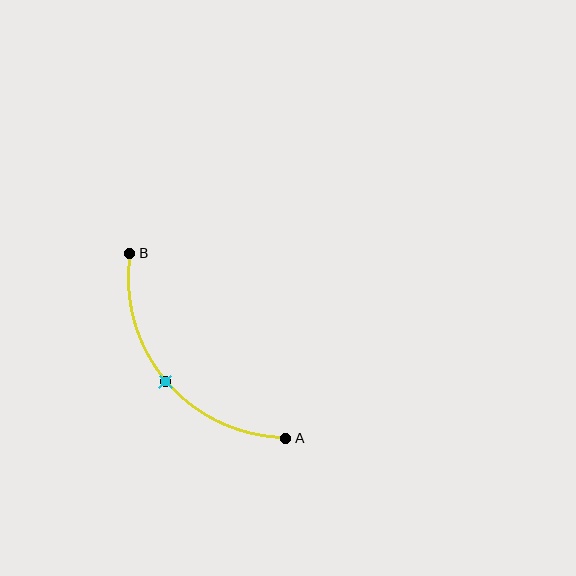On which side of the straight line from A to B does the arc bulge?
The arc bulges below and to the left of the straight line connecting A and B.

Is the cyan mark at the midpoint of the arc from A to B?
Yes. The cyan mark lies on the arc at equal arc-length from both A and B — it is the arc midpoint.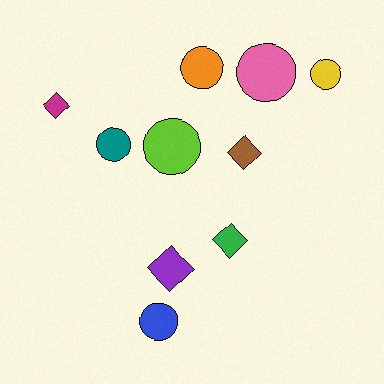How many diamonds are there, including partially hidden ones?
There are 4 diamonds.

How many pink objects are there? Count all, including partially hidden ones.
There is 1 pink object.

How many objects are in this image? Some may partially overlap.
There are 10 objects.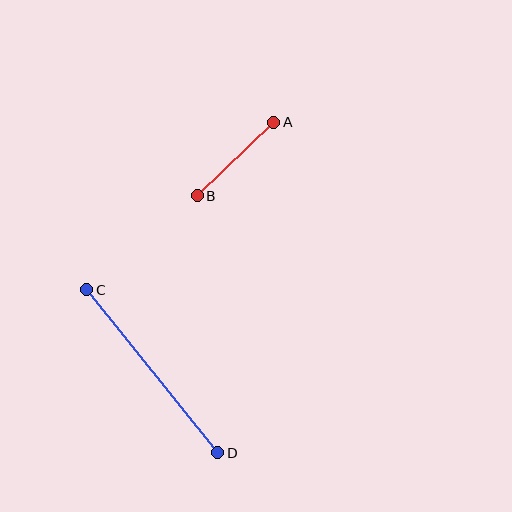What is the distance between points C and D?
The distance is approximately 209 pixels.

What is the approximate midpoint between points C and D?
The midpoint is at approximately (152, 371) pixels.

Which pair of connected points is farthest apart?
Points C and D are farthest apart.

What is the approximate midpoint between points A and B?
The midpoint is at approximately (235, 159) pixels.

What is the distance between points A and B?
The distance is approximately 106 pixels.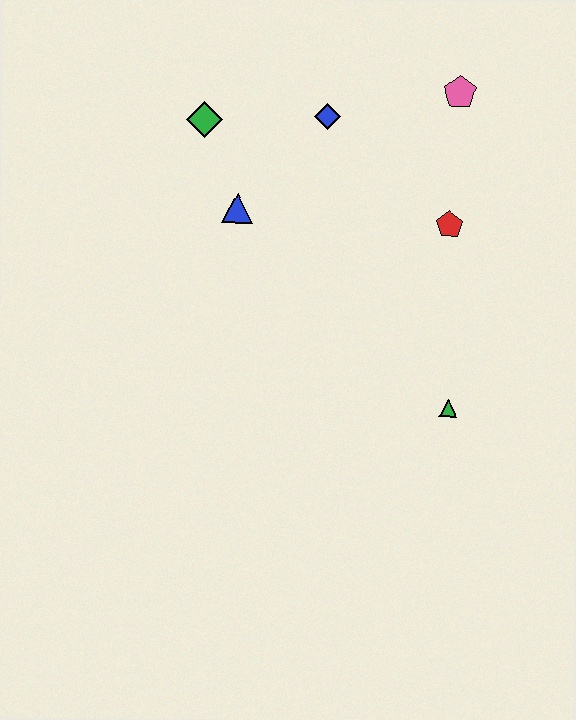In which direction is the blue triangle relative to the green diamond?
The blue triangle is below the green diamond.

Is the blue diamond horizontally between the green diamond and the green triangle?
Yes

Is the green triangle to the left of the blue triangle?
No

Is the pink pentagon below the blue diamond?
No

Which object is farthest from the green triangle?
The green diamond is farthest from the green triangle.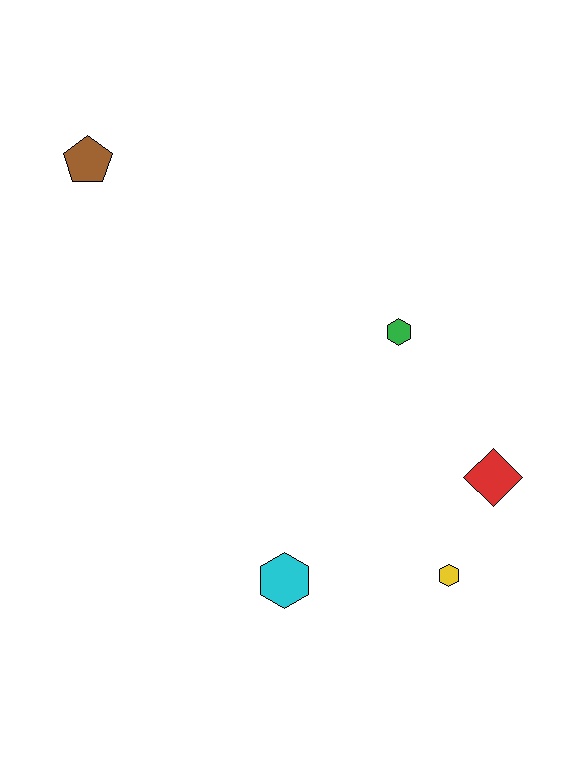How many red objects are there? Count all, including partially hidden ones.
There is 1 red object.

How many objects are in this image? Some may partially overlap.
There are 5 objects.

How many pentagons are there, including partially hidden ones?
There is 1 pentagon.